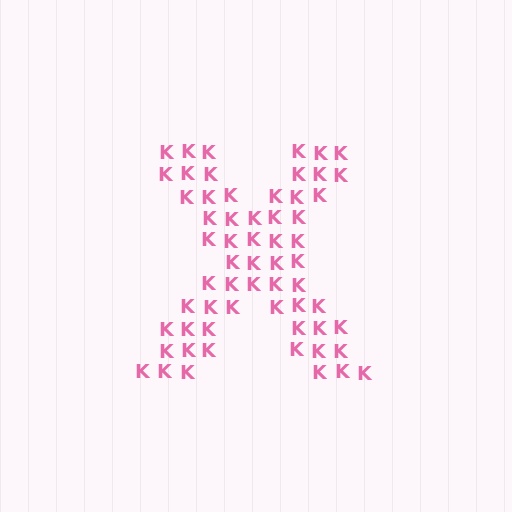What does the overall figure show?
The overall figure shows the letter X.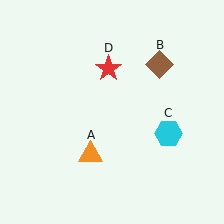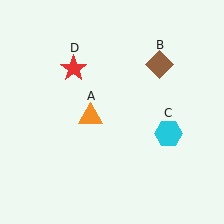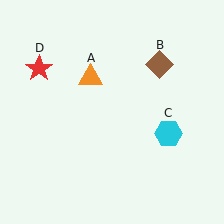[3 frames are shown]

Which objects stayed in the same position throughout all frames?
Brown diamond (object B) and cyan hexagon (object C) remained stationary.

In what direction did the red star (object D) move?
The red star (object D) moved left.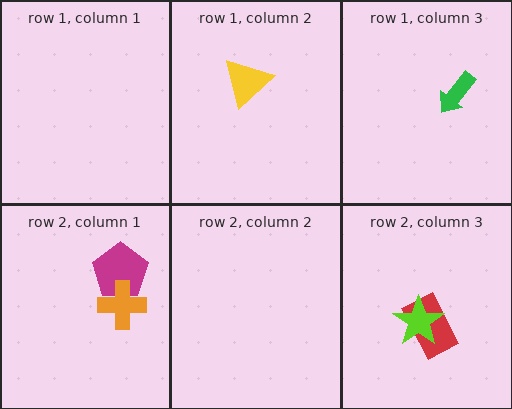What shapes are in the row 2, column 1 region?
The magenta pentagon, the orange cross.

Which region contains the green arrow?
The row 1, column 3 region.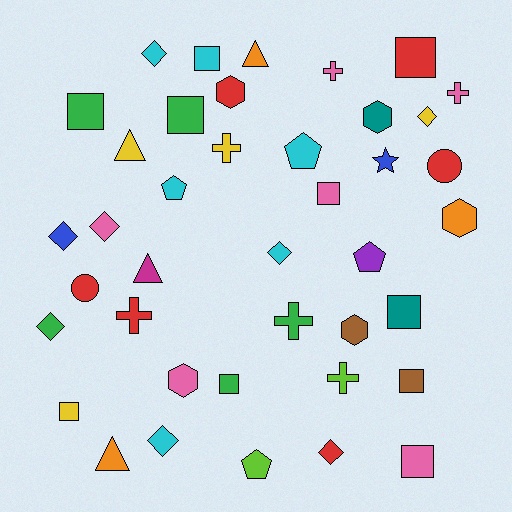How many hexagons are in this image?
There are 5 hexagons.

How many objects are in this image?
There are 40 objects.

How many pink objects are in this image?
There are 6 pink objects.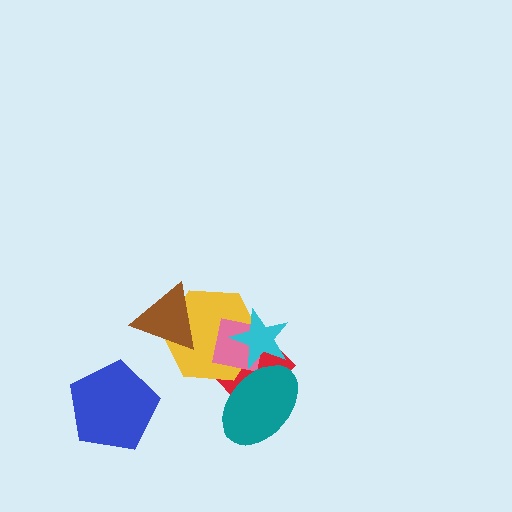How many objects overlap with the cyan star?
4 objects overlap with the cyan star.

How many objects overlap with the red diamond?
4 objects overlap with the red diamond.